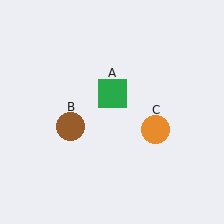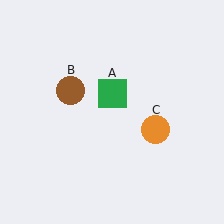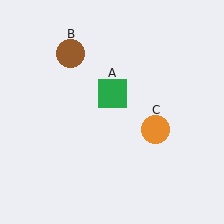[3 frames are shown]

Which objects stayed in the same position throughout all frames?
Green square (object A) and orange circle (object C) remained stationary.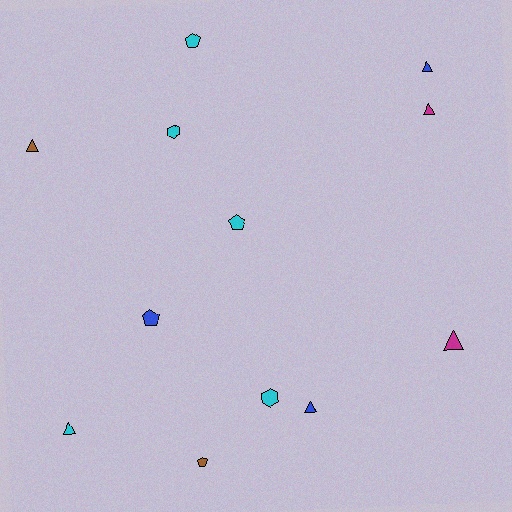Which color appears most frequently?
Cyan, with 5 objects.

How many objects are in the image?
There are 12 objects.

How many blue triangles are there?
There are 2 blue triangles.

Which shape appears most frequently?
Triangle, with 6 objects.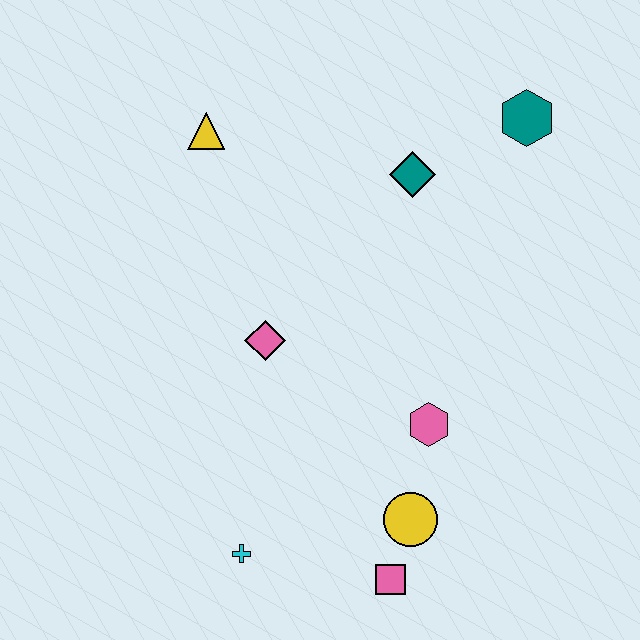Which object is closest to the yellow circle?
The pink square is closest to the yellow circle.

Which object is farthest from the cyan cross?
The teal hexagon is farthest from the cyan cross.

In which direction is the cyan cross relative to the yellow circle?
The cyan cross is to the left of the yellow circle.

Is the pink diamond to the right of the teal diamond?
No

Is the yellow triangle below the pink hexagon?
No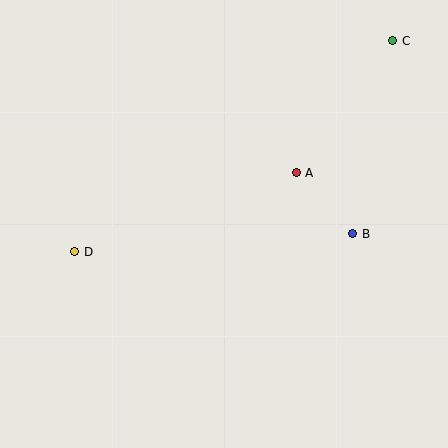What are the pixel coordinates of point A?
Point A is at (296, 173).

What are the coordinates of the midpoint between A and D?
The midpoint between A and D is at (185, 212).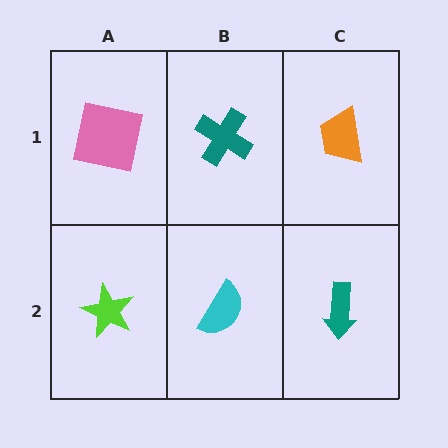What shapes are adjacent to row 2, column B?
A teal cross (row 1, column B), a lime star (row 2, column A), a teal arrow (row 2, column C).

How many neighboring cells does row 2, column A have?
2.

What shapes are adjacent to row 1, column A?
A lime star (row 2, column A), a teal cross (row 1, column B).